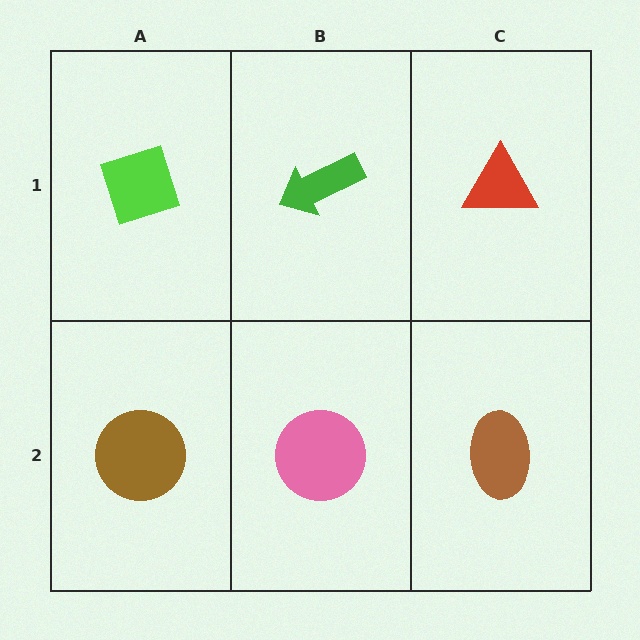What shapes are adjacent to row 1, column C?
A brown ellipse (row 2, column C), a green arrow (row 1, column B).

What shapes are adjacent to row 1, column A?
A brown circle (row 2, column A), a green arrow (row 1, column B).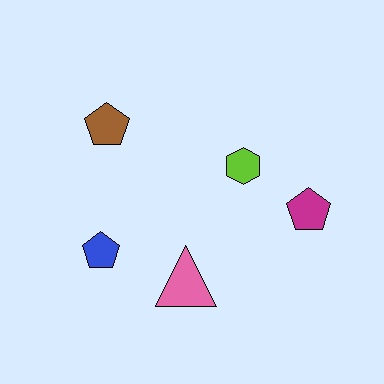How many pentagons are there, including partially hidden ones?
There are 3 pentagons.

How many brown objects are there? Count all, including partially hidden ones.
There is 1 brown object.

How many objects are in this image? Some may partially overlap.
There are 5 objects.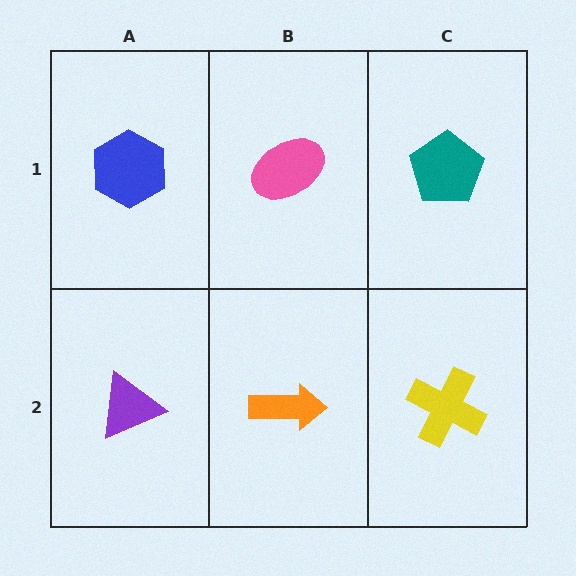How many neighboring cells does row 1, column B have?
3.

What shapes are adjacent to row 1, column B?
An orange arrow (row 2, column B), a blue hexagon (row 1, column A), a teal pentagon (row 1, column C).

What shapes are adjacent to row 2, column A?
A blue hexagon (row 1, column A), an orange arrow (row 2, column B).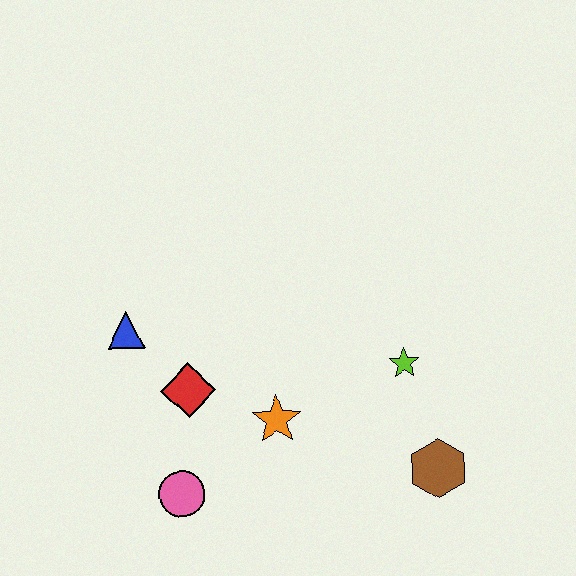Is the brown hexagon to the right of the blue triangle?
Yes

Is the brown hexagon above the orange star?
No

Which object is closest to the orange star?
The red diamond is closest to the orange star.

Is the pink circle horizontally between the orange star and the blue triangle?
Yes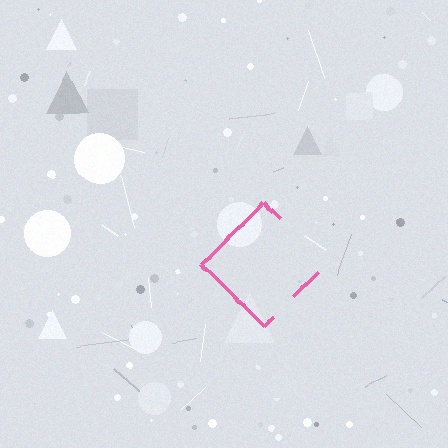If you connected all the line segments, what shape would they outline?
They would outline a diamond.